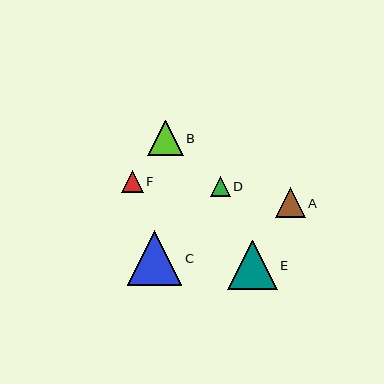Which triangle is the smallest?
Triangle D is the smallest with a size of approximately 20 pixels.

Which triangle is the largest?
Triangle C is the largest with a size of approximately 55 pixels.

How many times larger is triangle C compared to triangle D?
Triangle C is approximately 2.7 times the size of triangle D.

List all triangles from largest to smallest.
From largest to smallest: C, E, B, A, F, D.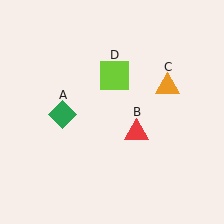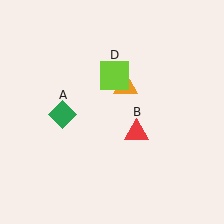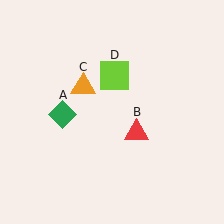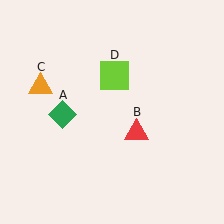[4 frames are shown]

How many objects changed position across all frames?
1 object changed position: orange triangle (object C).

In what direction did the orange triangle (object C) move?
The orange triangle (object C) moved left.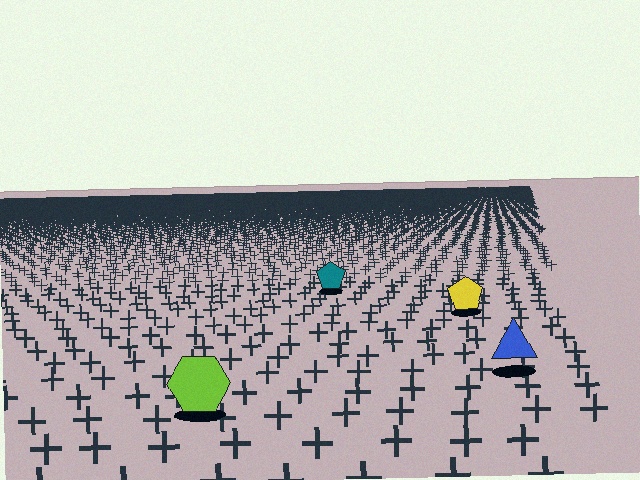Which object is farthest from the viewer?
The teal pentagon is farthest from the viewer. It appears smaller and the ground texture around it is denser.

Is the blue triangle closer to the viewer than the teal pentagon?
Yes. The blue triangle is closer — you can tell from the texture gradient: the ground texture is coarser near it.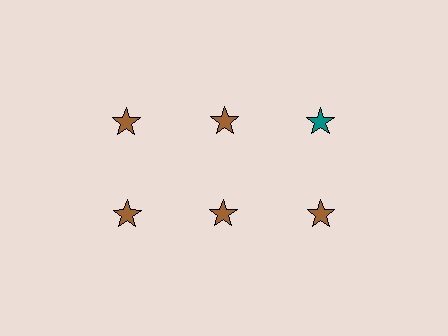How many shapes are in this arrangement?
There are 6 shapes arranged in a grid pattern.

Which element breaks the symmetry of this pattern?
The teal star in the top row, center column breaks the symmetry. All other shapes are brown stars.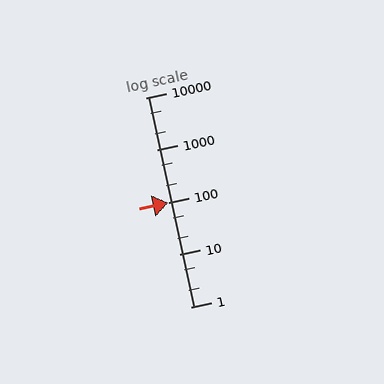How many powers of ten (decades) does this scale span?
The scale spans 4 decades, from 1 to 10000.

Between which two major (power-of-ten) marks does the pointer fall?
The pointer is between 10 and 100.